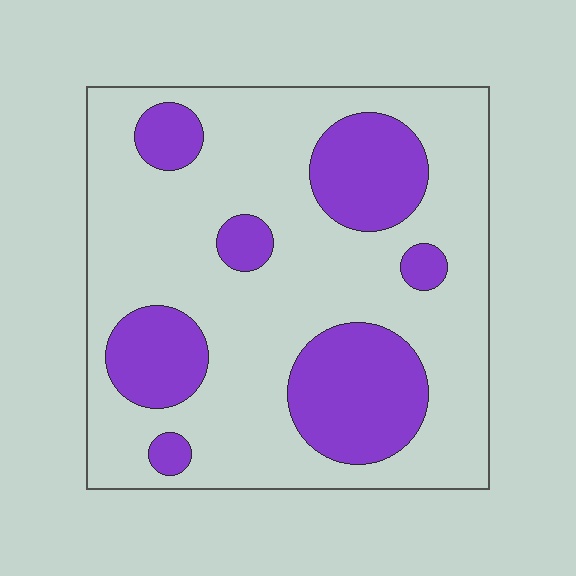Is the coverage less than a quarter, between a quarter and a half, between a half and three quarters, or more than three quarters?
Between a quarter and a half.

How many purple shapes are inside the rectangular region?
7.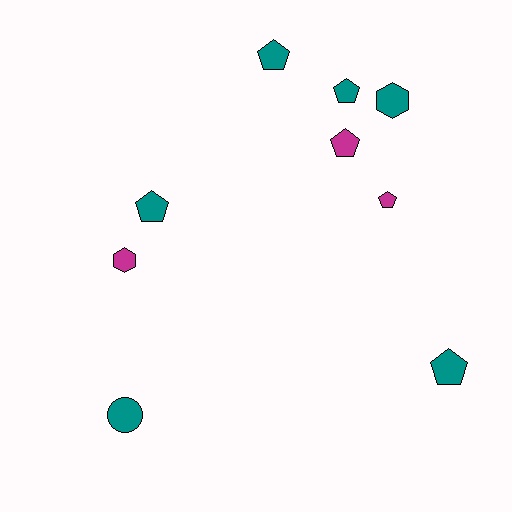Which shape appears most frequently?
Pentagon, with 6 objects.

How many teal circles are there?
There is 1 teal circle.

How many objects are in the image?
There are 9 objects.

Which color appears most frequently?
Teal, with 6 objects.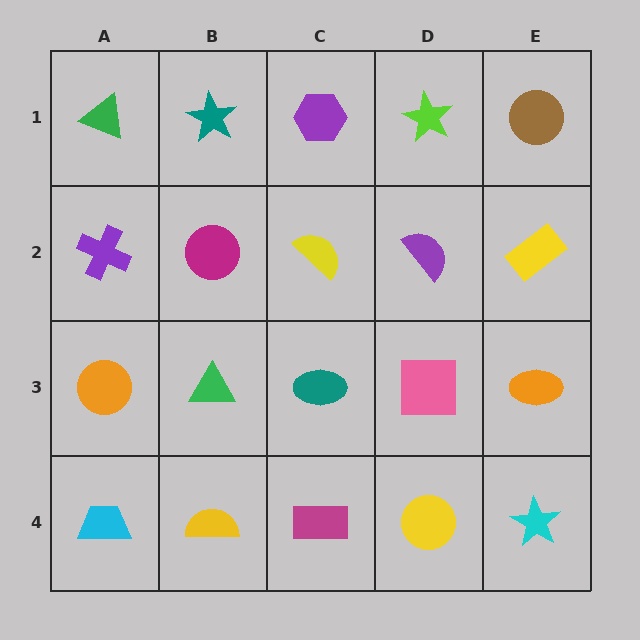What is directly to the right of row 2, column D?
A yellow rectangle.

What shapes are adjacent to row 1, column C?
A yellow semicircle (row 2, column C), a teal star (row 1, column B), a lime star (row 1, column D).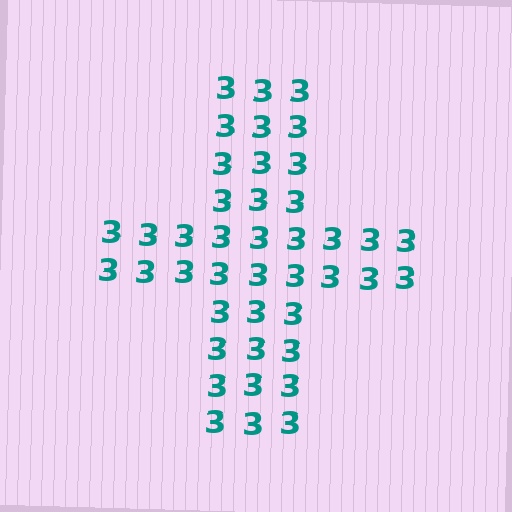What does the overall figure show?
The overall figure shows a cross.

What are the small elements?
The small elements are digit 3's.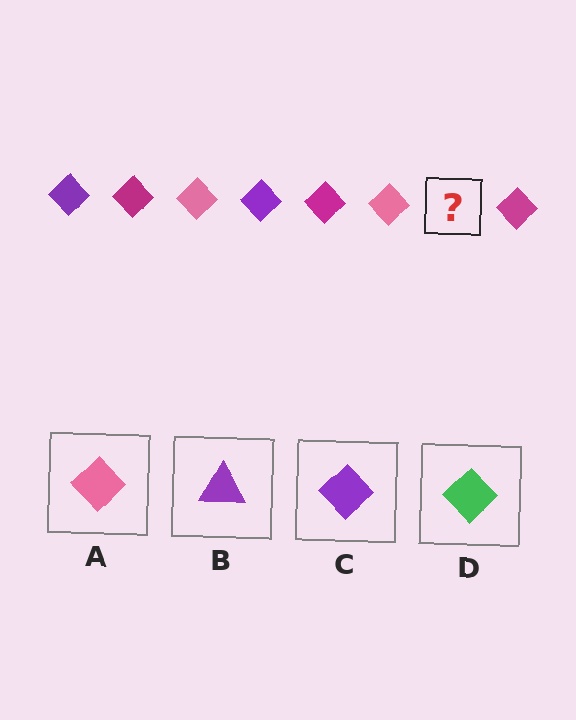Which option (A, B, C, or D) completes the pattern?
C.